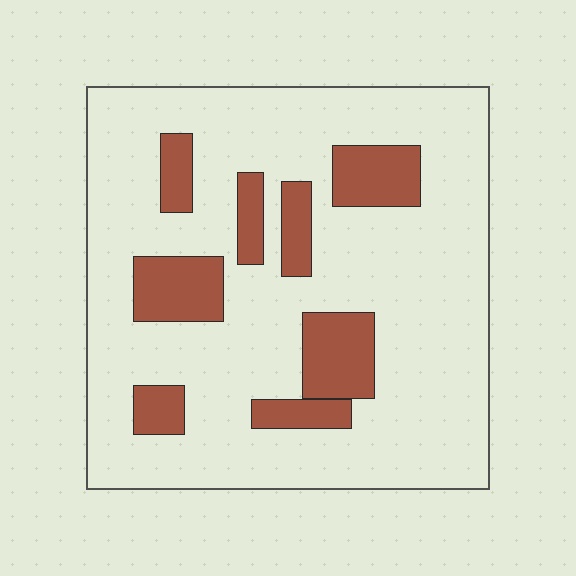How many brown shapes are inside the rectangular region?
8.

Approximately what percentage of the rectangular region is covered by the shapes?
Approximately 20%.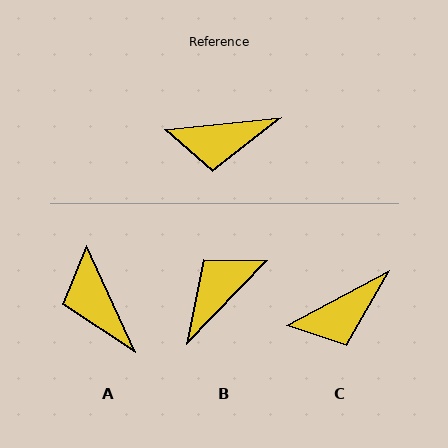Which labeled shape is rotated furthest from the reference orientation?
B, about 139 degrees away.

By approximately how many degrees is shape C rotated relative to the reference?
Approximately 22 degrees counter-clockwise.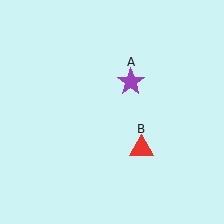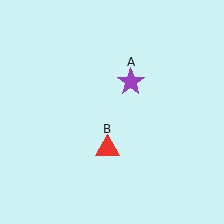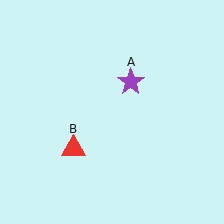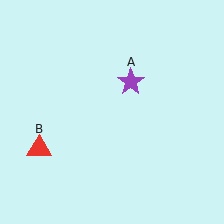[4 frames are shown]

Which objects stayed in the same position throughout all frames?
Purple star (object A) remained stationary.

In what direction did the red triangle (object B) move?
The red triangle (object B) moved left.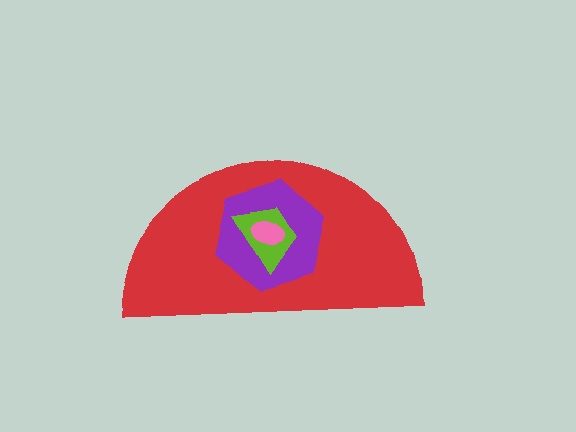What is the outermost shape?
The red semicircle.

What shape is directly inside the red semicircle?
The purple hexagon.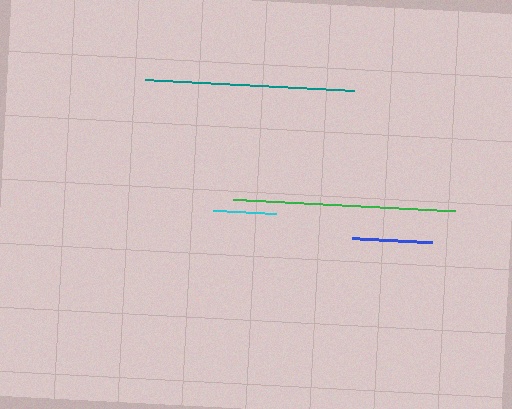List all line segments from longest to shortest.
From longest to shortest: green, teal, blue, cyan.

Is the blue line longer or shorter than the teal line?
The teal line is longer than the blue line.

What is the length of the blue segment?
The blue segment is approximately 79 pixels long.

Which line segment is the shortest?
The cyan line is the shortest at approximately 63 pixels.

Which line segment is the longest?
The green line is the longest at approximately 222 pixels.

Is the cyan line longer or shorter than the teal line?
The teal line is longer than the cyan line.